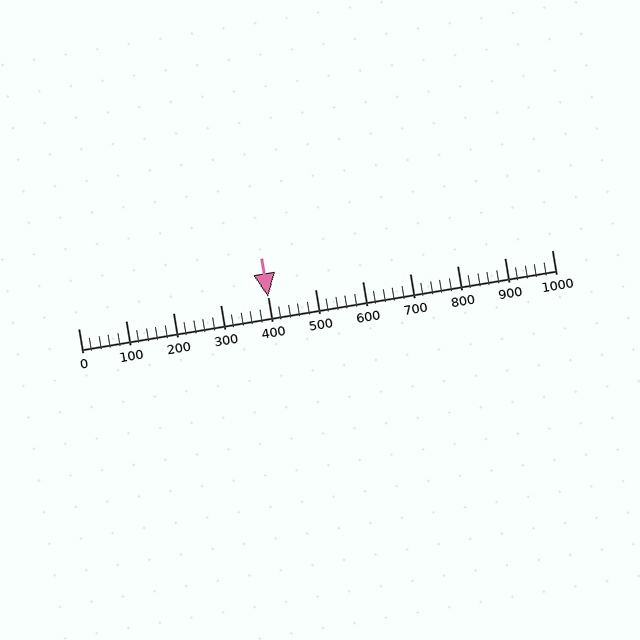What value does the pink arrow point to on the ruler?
The pink arrow points to approximately 400.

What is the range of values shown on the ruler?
The ruler shows values from 0 to 1000.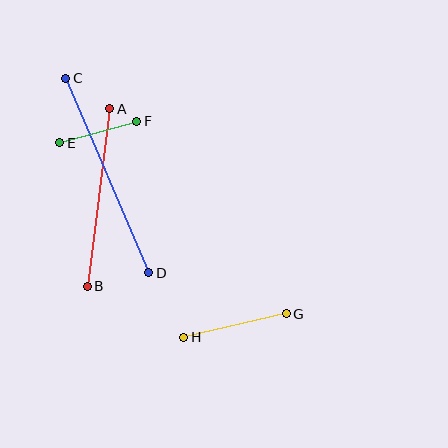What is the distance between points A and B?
The distance is approximately 179 pixels.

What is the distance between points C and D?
The distance is approximately 211 pixels.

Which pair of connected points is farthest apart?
Points C and D are farthest apart.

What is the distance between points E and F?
The distance is approximately 80 pixels.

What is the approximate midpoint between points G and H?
The midpoint is at approximately (235, 325) pixels.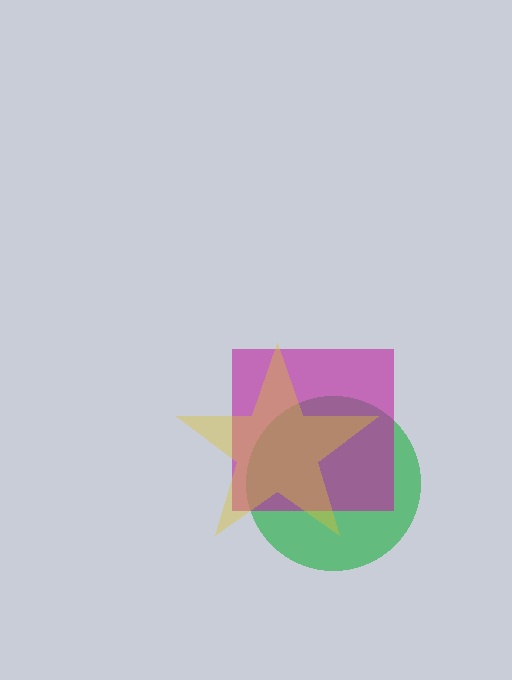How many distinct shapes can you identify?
There are 3 distinct shapes: a green circle, a magenta square, a yellow star.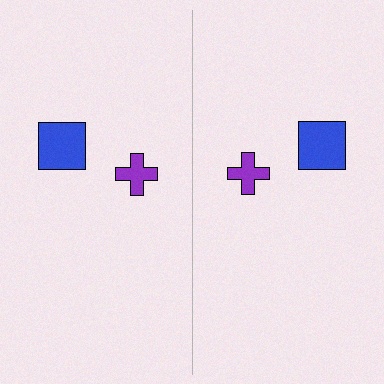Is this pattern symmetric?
Yes, this pattern has bilateral (reflection) symmetry.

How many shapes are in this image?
There are 4 shapes in this image.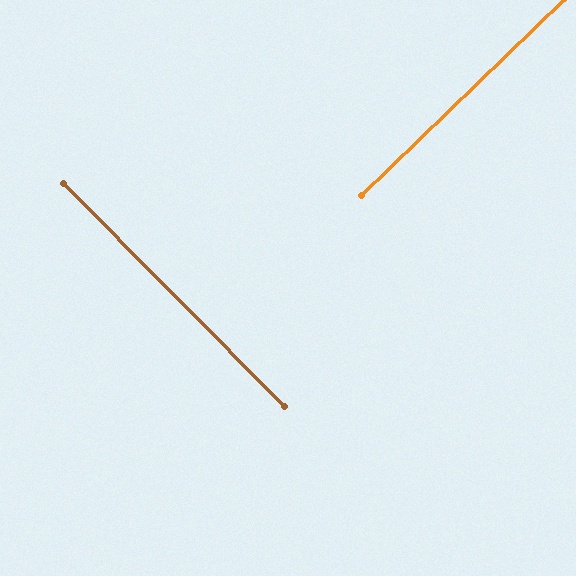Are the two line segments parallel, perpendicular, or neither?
Perpendicular — they meet at approximately 90°.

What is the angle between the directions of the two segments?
Approximately 90 degrees.